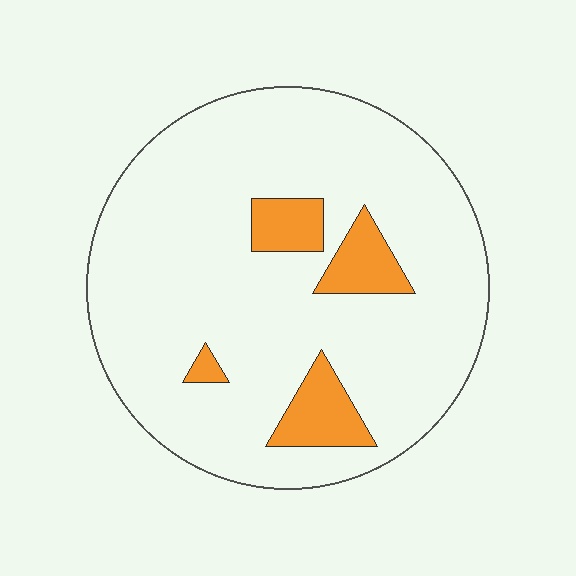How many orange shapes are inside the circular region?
4.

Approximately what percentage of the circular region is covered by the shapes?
Approximately 10%.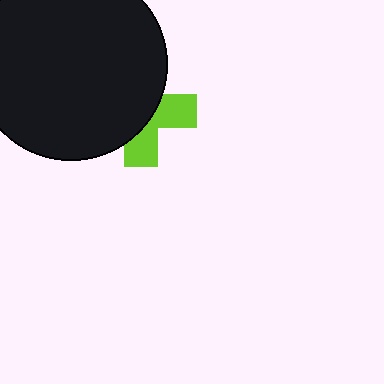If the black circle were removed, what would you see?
You would see the complete lime cross.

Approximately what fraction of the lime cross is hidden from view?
Roughly 60% of the lime cross is hidden behind the black circle.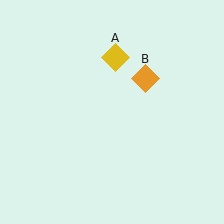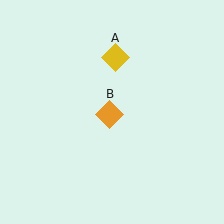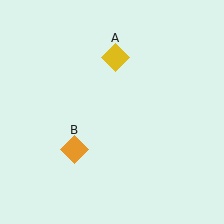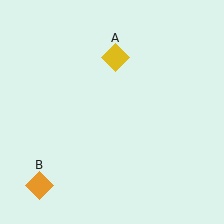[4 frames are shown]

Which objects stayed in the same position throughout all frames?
Yellow diamond (object A) remained stationary.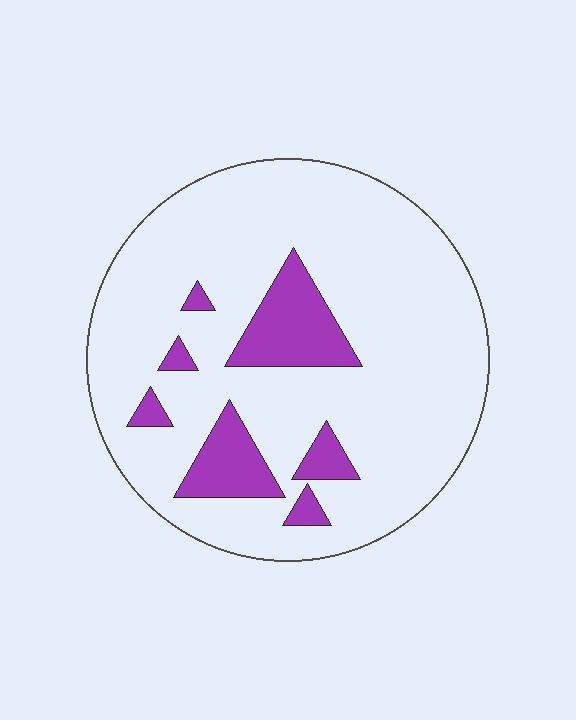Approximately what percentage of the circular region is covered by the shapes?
Approximately 15%.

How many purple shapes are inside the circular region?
7.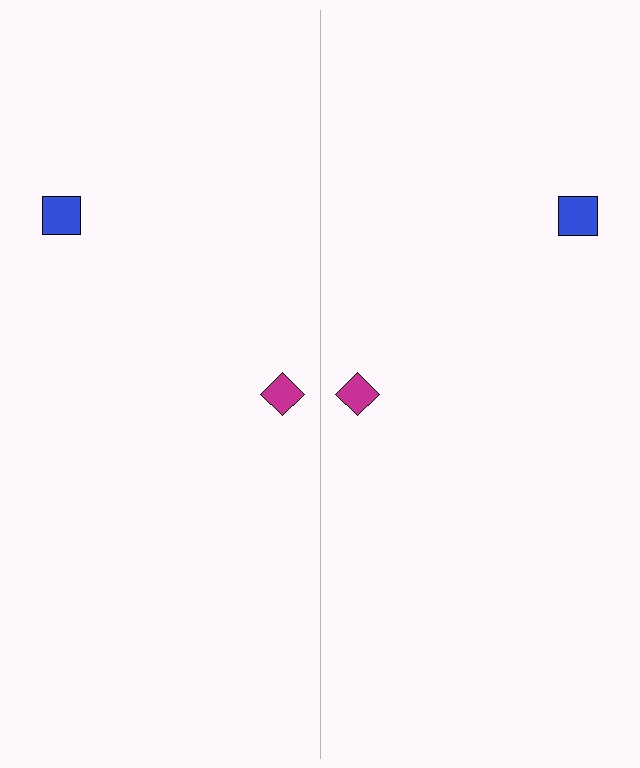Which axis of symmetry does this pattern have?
The pattern has a vertical axis of symmetry running through the center of the image.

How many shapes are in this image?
There are 4 shapes in this image.